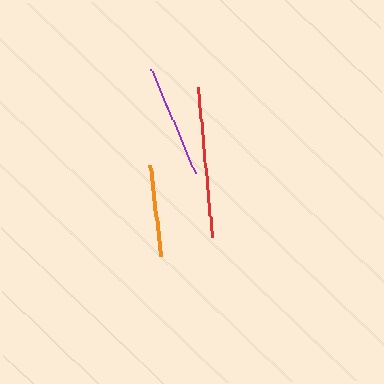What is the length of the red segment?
The red segment is approximately 151 pixels long.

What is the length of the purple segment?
The purple segment is approximately 113 pixels long.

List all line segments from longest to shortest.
From longest to shortest: red, purple, orange.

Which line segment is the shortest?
The orange line is the shortest at approximately 91 pixels.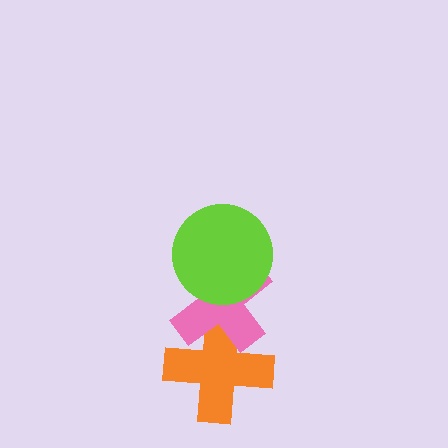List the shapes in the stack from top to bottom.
From top to bottom: the lime circle, the pink cross, the orange cross.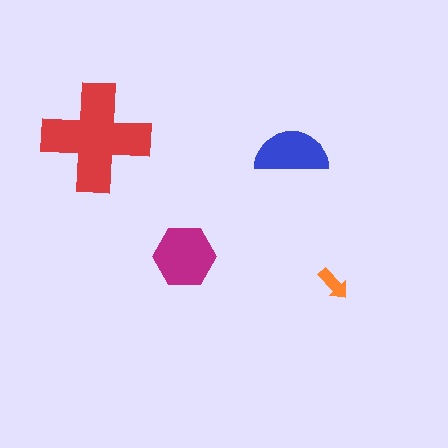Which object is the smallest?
The orange arrow.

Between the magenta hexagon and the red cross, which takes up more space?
The red cross.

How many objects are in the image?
There are 4 objects in the image.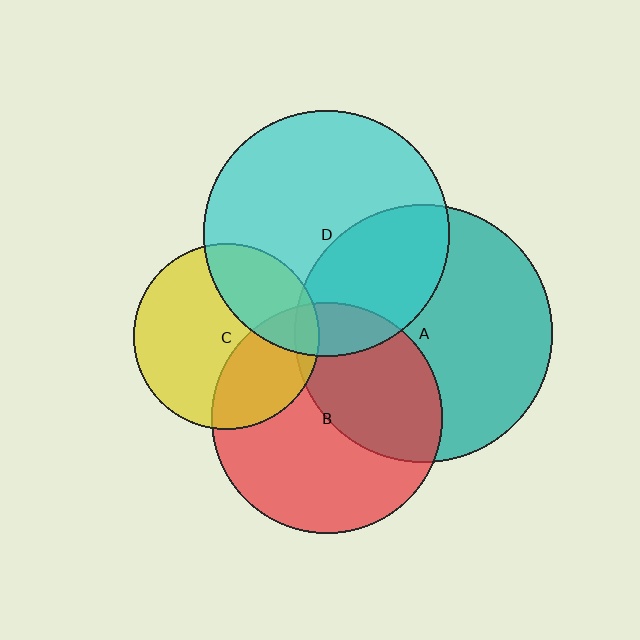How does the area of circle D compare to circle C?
Approximately 1.8 times.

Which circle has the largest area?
Circle A (teal).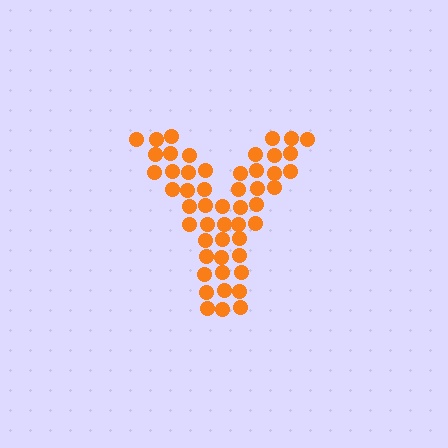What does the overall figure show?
The overall figure shows the letter Y.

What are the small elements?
The small elements are circles.